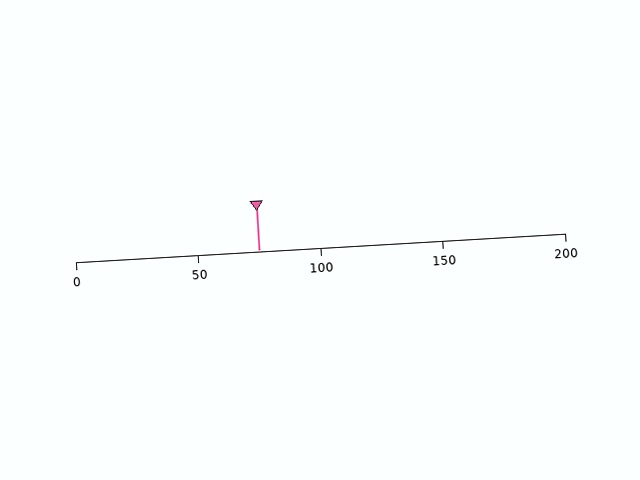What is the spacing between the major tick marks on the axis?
The major ticks are spaced 50 apart.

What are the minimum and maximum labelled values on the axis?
The axis runs from 0 to 200.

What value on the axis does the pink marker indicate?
The marker indicates approximately 75.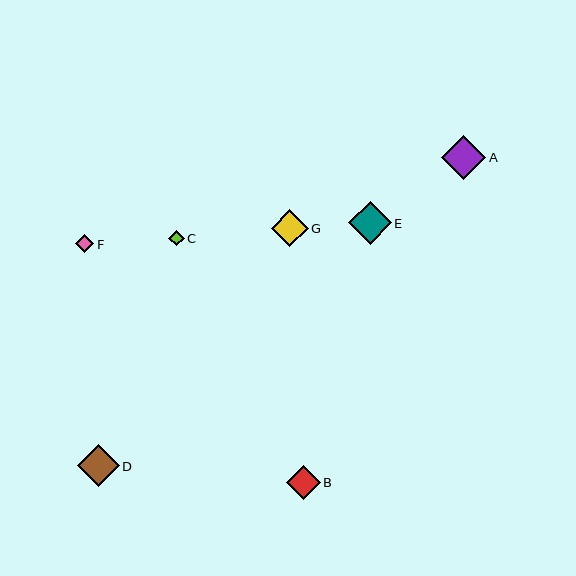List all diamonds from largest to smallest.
From largest to smallest: A, D, E, G, B, F, C.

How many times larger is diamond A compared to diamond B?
Diamond A is approximately 1.3 times the size of diamond B.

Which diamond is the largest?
Diamond A is the largest with a size of approximately 44 pixels.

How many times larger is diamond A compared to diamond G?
Diamond A is approximately 1.2 times the size of diamond G.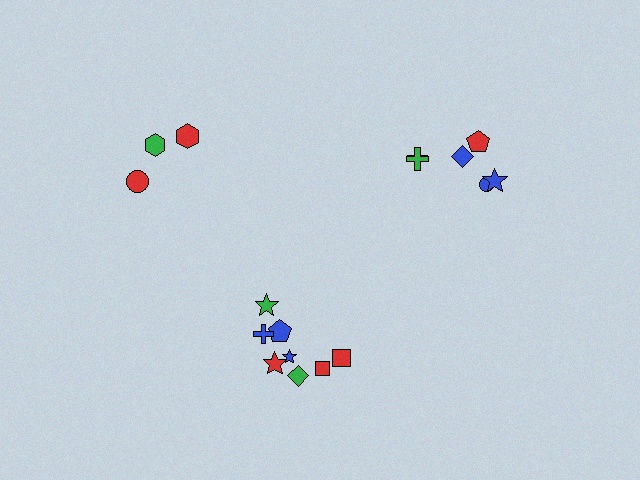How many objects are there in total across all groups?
There are 17 objects.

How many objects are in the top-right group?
There are 6 objects.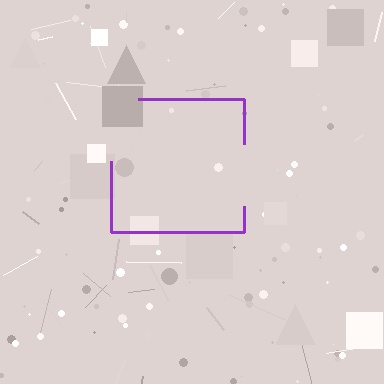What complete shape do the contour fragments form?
The contour fragments form a square.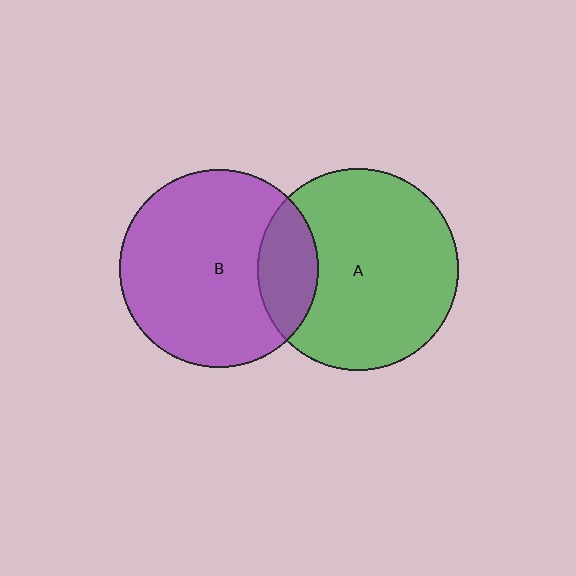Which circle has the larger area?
Circle A (green).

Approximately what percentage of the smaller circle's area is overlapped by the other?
Approximately 20%.